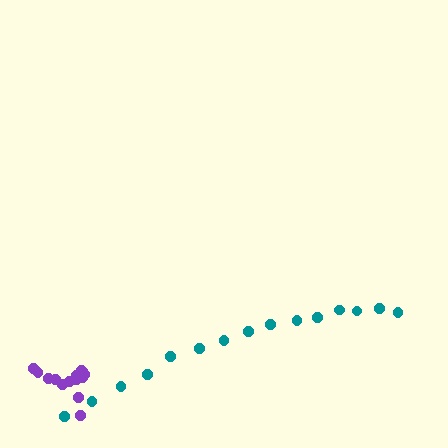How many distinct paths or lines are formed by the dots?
There are 2 distinct paths.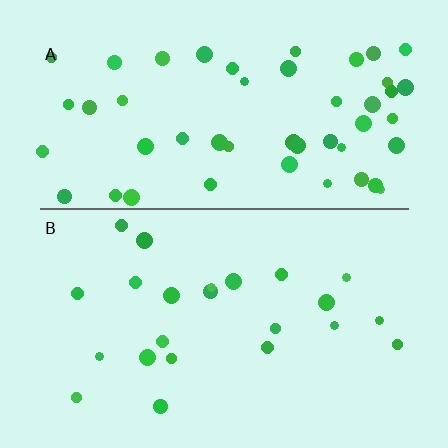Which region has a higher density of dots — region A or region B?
A (the top).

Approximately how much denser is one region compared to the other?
Approximately 2.2× — region A over region B.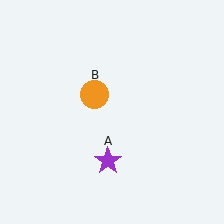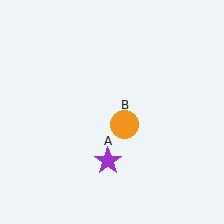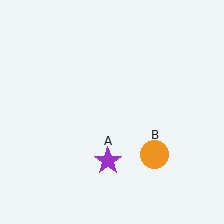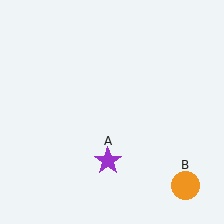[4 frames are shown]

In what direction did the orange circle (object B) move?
The orange circle (object B) moved down and to the right.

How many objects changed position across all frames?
1 object changed position: orange circle (object B).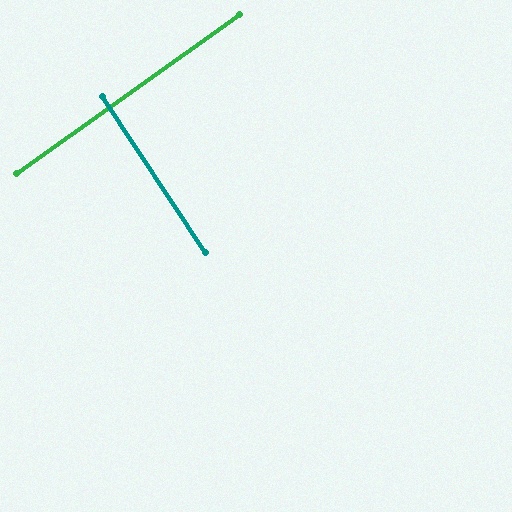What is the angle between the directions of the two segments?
Approximately 88 degrees.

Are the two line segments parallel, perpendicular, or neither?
Perpendicular — they meet at approximately 88°.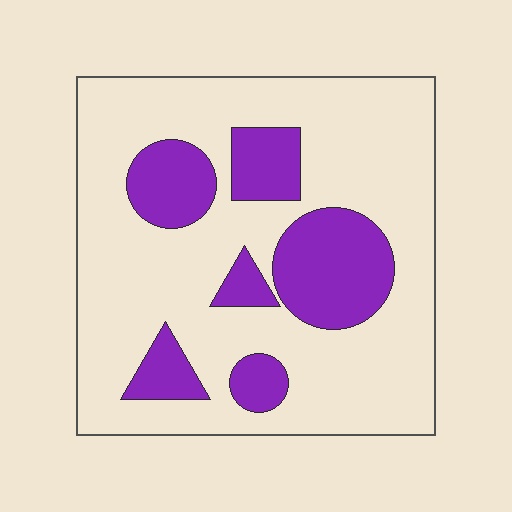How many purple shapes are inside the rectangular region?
6.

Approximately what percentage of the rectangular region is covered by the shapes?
Approximately 25%.